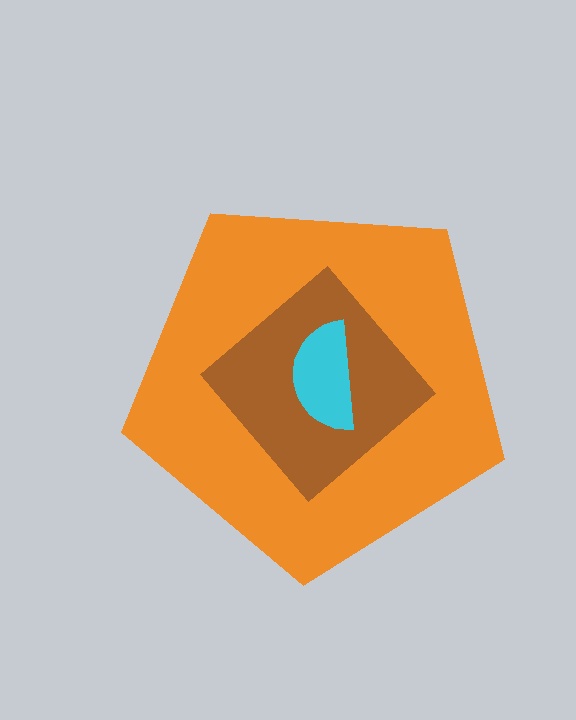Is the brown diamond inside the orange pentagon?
Yes.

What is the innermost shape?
The cyan semicircle.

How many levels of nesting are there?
3.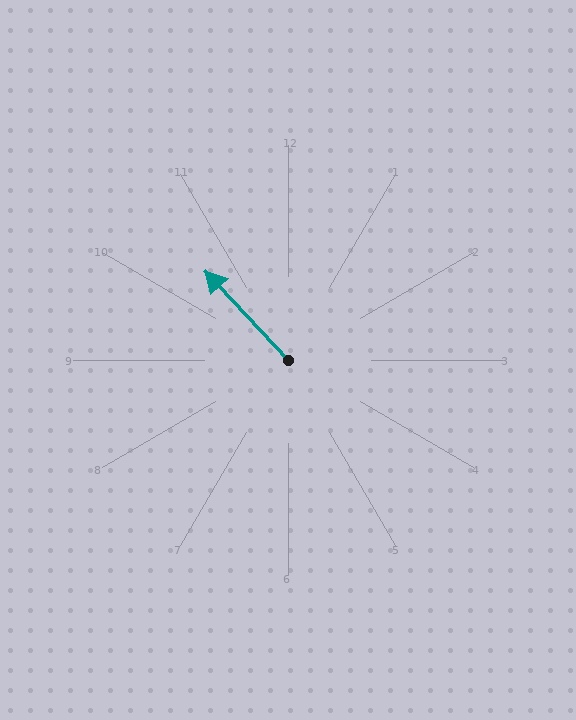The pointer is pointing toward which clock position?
Roughly 11 o'clock.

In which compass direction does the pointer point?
Northwest.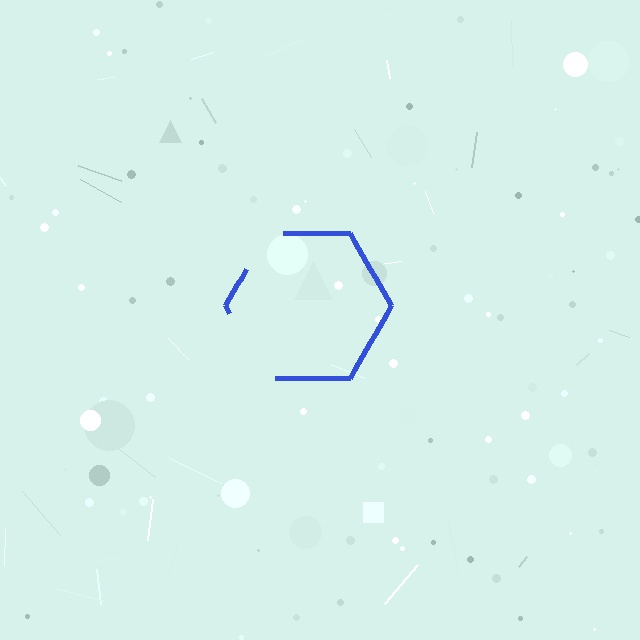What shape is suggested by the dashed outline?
The dashed outline suggests a hexagon.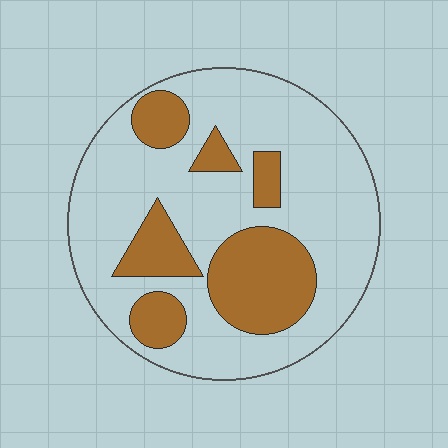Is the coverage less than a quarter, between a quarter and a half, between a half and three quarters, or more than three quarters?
Between a quarter and a half.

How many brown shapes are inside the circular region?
6.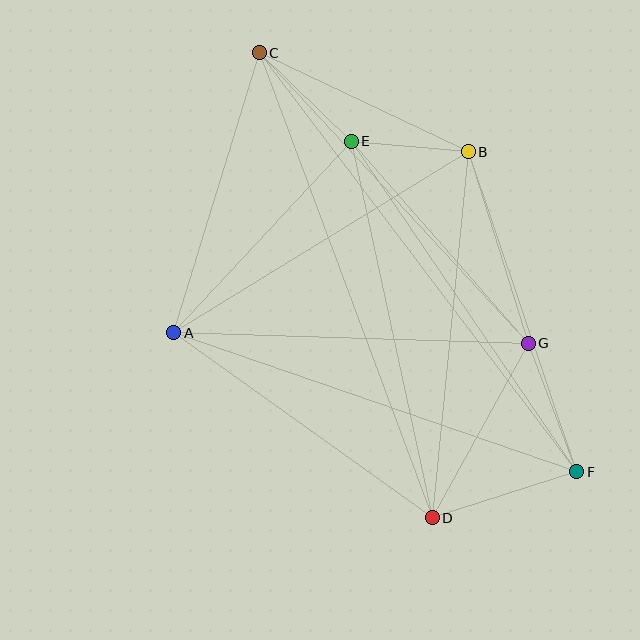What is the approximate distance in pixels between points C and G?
The distance between C and G is approximately 396 pixels.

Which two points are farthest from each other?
Points C and F are farthest from each other.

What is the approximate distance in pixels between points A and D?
The distance between A and D is approximately 318 pixels.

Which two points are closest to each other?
Points B and E are closest to each other.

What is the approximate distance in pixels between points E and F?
The distance between E and F is approximately 400 pixels.